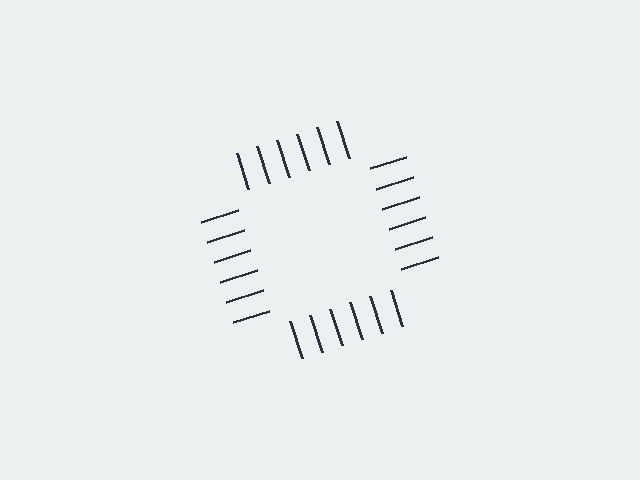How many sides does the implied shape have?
4 sides — the line-ends trace a square.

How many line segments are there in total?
24 — 6 along each of the 4 edges.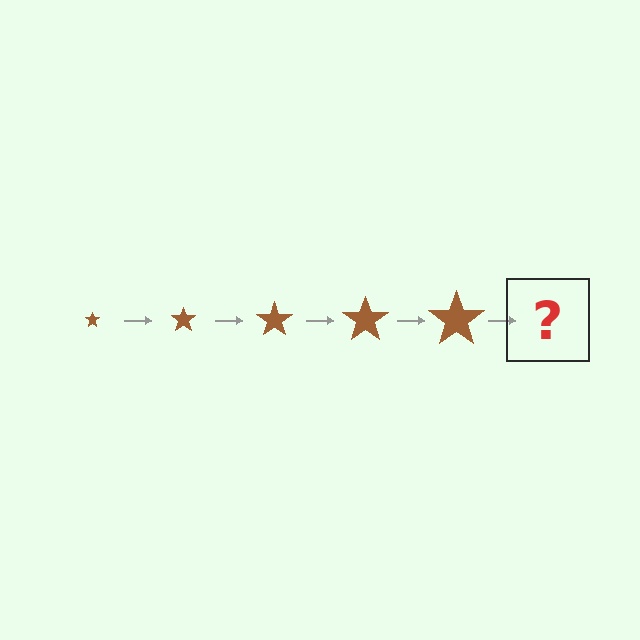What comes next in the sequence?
The next element should be a brown star, larger than the previous one.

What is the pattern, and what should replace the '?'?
The pattern is that the star gets progressively larger each step. The '?' should be a brown star, larger than the previous one.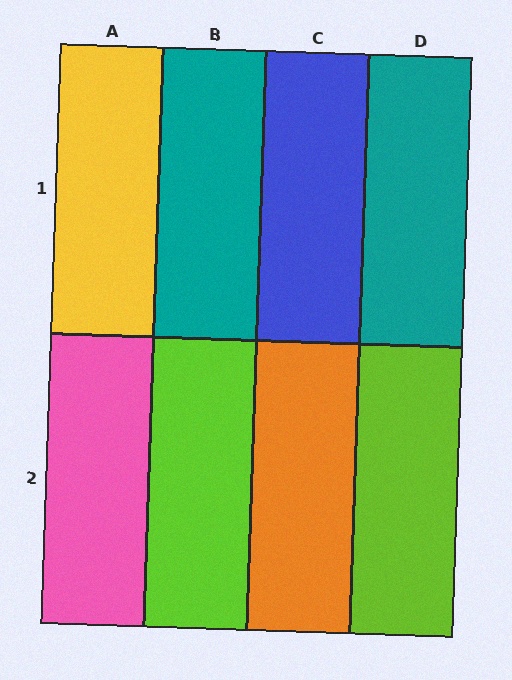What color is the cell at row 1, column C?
Blue.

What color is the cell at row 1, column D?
Teal.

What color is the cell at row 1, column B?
Teal.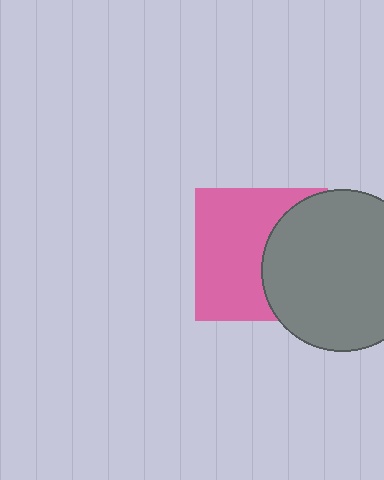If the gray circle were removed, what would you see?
You would see the complete pink square.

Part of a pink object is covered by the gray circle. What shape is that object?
It is a square.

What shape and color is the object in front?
The object in front is a gray circle.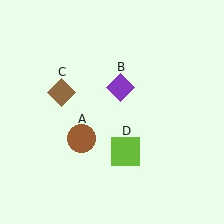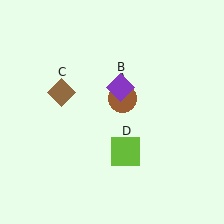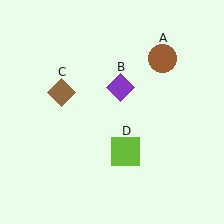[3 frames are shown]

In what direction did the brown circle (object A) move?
The brown circle (object A) moved up and to the right.